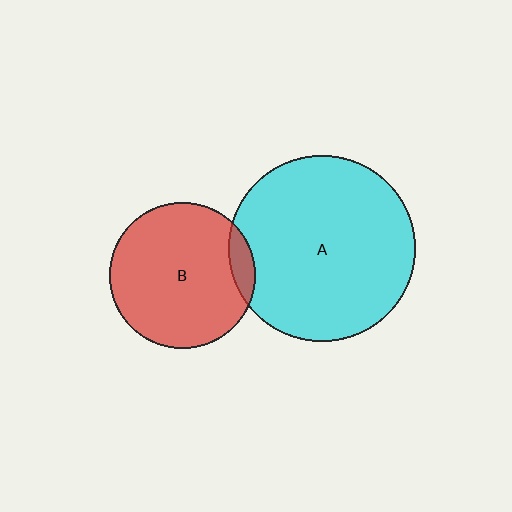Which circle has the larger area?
Circle A (cyan).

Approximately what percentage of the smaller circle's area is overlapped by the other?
Approximately 10%.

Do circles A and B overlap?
Yes.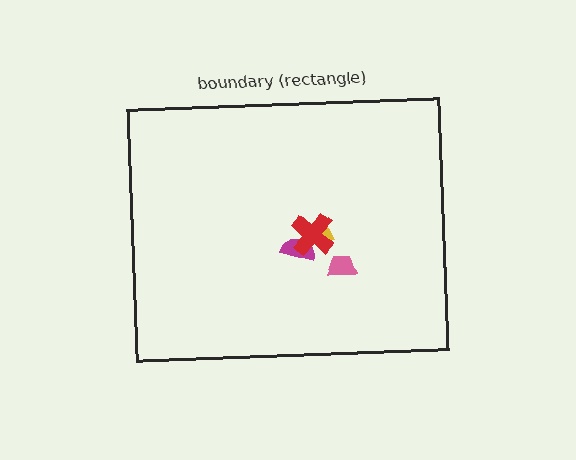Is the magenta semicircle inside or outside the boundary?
Inside.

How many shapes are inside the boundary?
4 inside, 0 outside.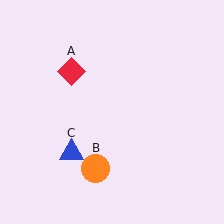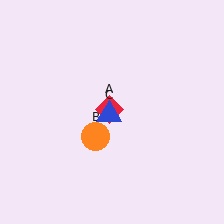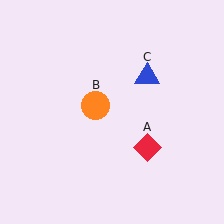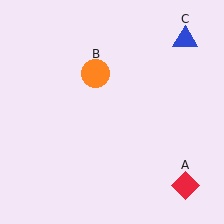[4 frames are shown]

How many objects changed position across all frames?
3 objects changed position: red diamond (object A), orange circle (object B), blue triangle (object C).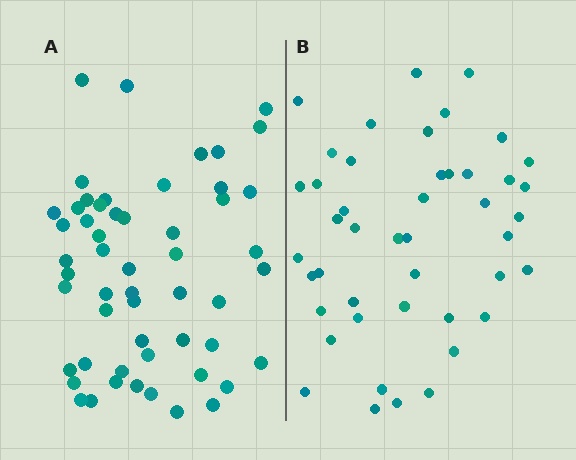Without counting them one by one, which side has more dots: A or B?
Region A (the left region) has more dots.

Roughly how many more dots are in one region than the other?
Region A has roughly 8 or so more dots than region B.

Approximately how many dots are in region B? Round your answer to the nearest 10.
About 40 dots. (The exact count is 45, which rounds to 40.)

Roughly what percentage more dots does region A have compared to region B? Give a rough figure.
About 20% more.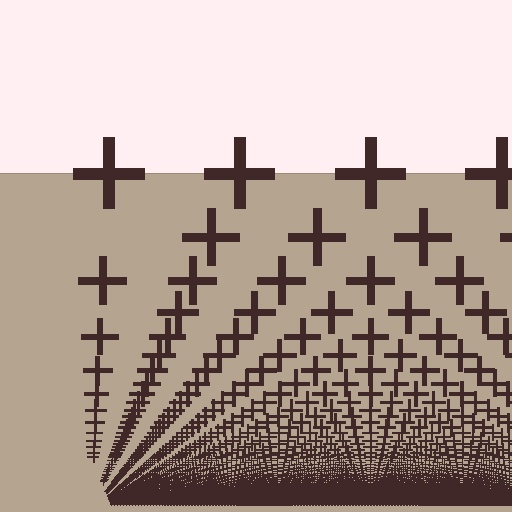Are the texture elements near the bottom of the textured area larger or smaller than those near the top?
Smaller. The gradient is inverted — elements near the bottom are smaller and denser.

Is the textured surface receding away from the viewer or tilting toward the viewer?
The surface appears to tilt toward the viewer. Texture elements get larger and sparser toward the top.